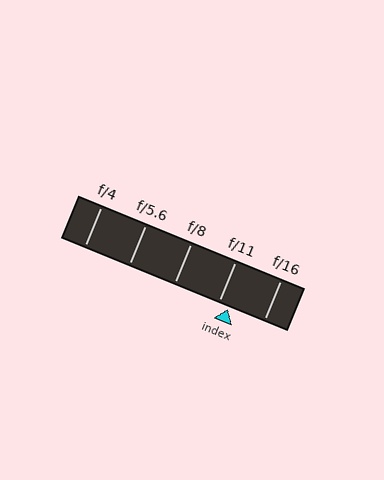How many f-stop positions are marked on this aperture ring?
There are 5 f-stop positions marked.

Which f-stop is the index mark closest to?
The index mark is closest to f/11.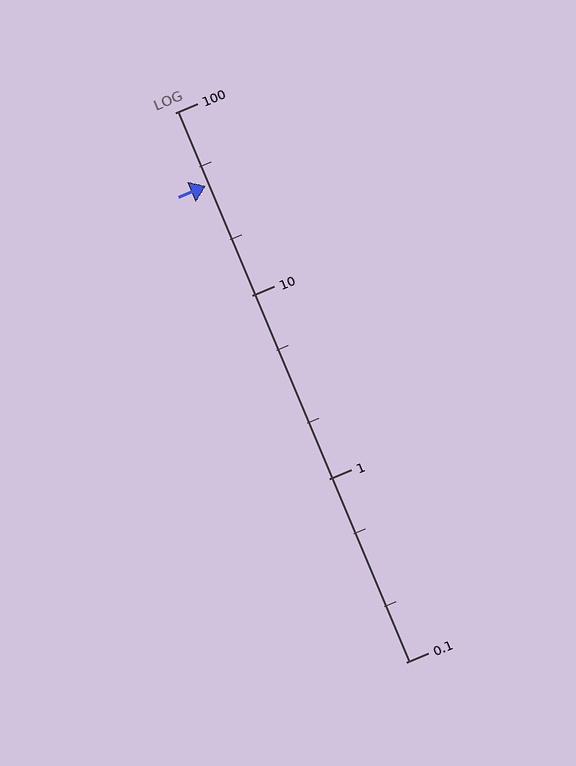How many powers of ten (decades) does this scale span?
The scale spans 3 decades, from 0.1 to 100.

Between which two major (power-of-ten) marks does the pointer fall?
The pointer is between 10 and 100.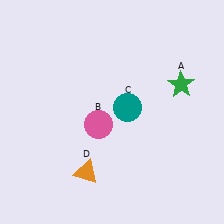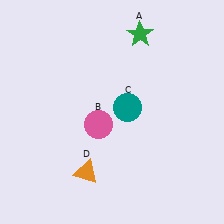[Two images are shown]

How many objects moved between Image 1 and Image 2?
1 object moved between the two images.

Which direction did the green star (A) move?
The green star (A) moved up.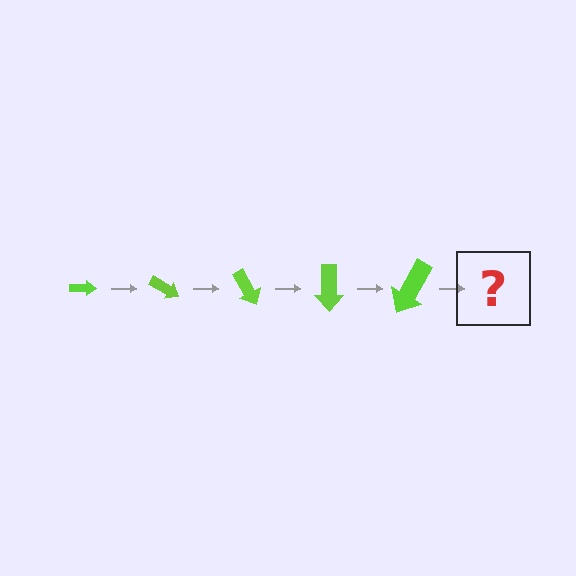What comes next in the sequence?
The next element should be an arrow, larger than the previous one and rotated 150 degrees from the start.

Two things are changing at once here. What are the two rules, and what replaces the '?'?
The two rules are that the arrow grows larger each step and it rotates 30 degrees each step. The '?' should be an arrow, larger than the previous one and rotated 150 degrees from the start.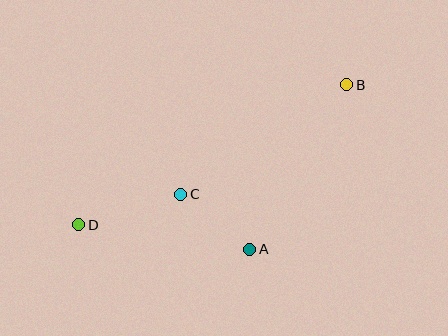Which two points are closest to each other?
Points A and C are closest to each other.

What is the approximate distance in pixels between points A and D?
The distance between A and D is approximately 173 pixels.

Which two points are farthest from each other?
Points B and D are farthest from each other.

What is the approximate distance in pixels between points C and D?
The distance between C and D is approximately 107 pixels.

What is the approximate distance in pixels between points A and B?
The distance between A and B is approximately 192 pixels.